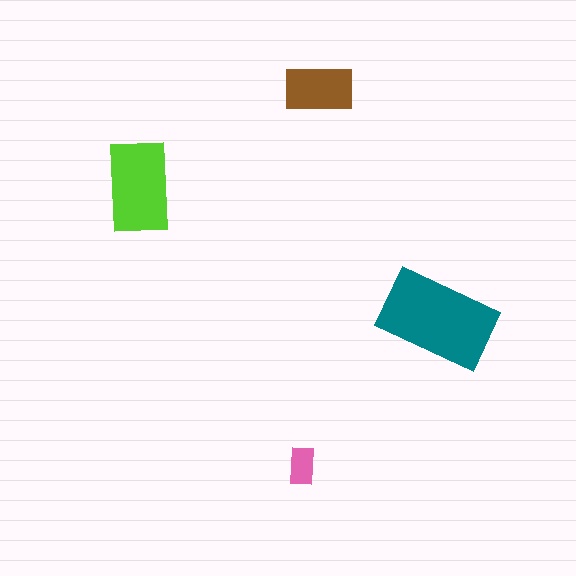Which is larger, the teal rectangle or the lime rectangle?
The teal one.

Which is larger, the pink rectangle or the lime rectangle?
The lime one.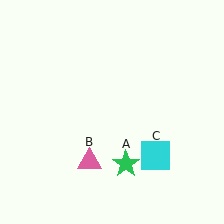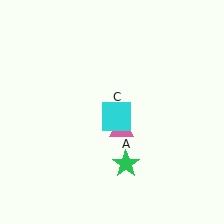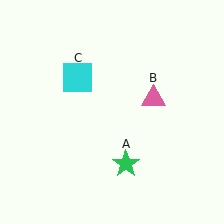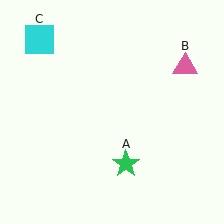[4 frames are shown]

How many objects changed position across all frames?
2 objects changed position: pink triangle (object B), cyan square (object C).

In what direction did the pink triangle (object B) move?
The pink triangle (object B) moved up and to the right.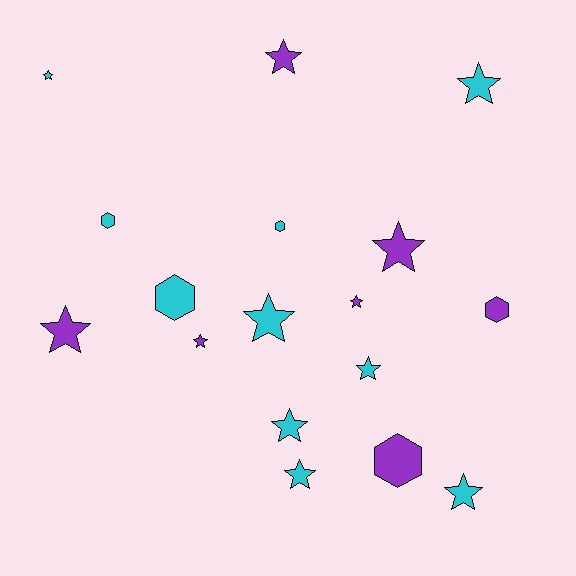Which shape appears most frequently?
Star, with 12 objects.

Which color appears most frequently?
Cyan, with 10 objects.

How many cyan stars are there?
There are 7 cyan stars.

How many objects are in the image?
There are 17 objects.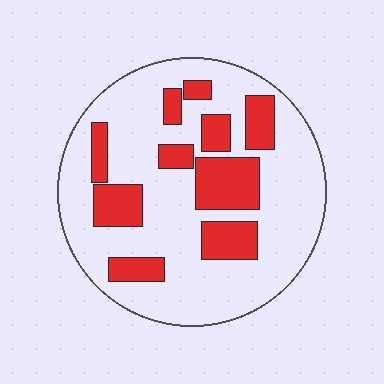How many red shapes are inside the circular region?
10.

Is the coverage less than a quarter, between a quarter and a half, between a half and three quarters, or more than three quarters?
Between a quarter and a half.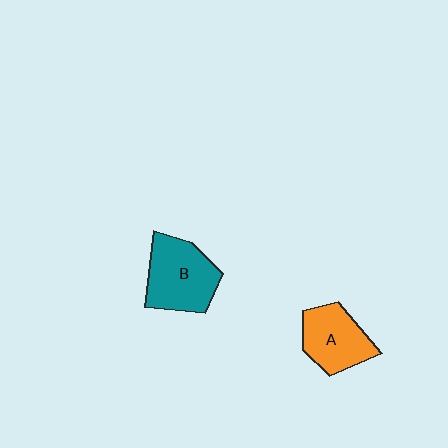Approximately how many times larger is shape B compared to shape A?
Approximately 1.2 times.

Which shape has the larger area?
Shape B (teal).